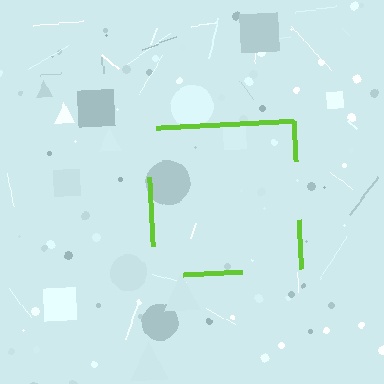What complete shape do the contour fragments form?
The contour fragments form a square.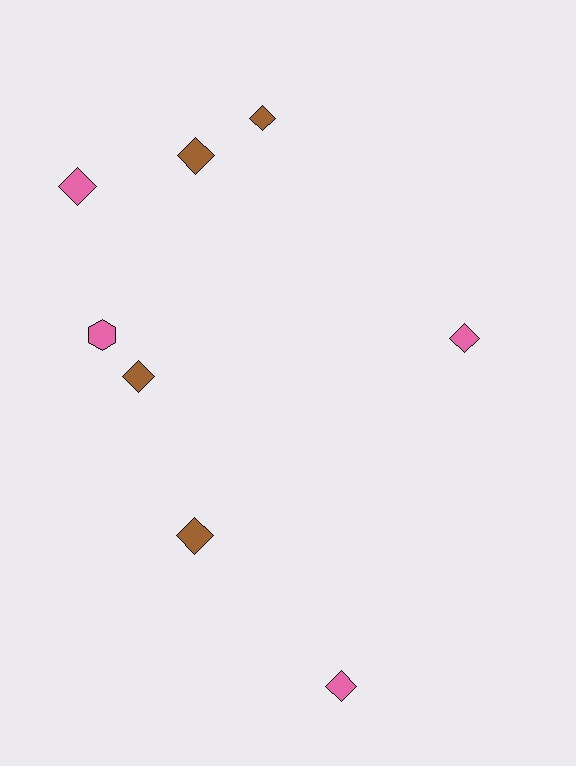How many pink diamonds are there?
There are 3 pink diamonds.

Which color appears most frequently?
Brown, with 4 objects.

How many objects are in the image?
There are 8 objects.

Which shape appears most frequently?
Diamond, with 7 objects.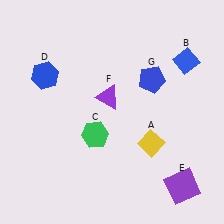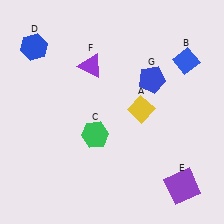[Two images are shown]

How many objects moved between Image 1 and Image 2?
3 objects moved between the two images.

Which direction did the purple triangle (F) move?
The purple triangle (F) moved up.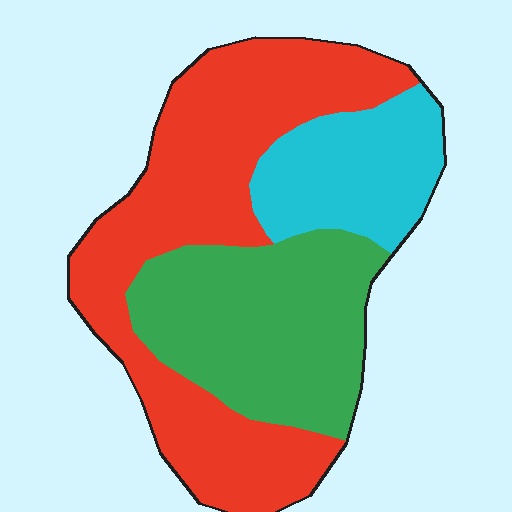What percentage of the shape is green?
Green takes up about one third (1/3) of the shape.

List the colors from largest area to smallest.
From largest to smallest: red, green, cyan.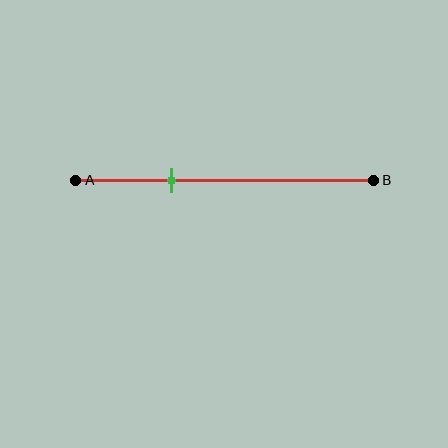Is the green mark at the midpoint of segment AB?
No, the mark is at about 30% from A, not at the 50% midpoint.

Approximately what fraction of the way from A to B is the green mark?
The green mark is approximately 30% of the way from A to B.